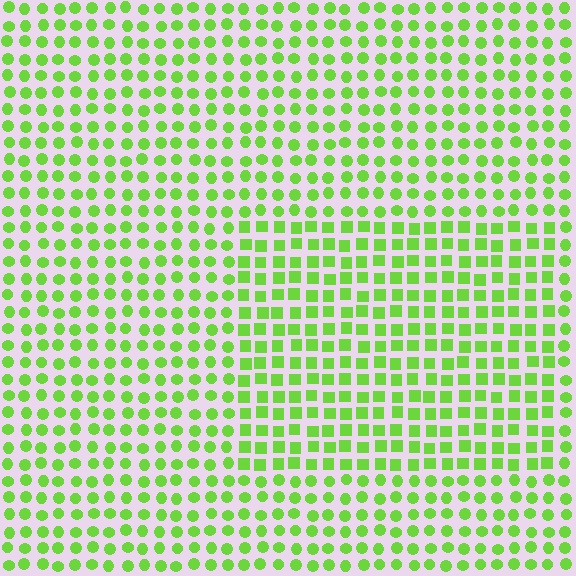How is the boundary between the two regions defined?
The boundary is defined by a change in element shape: squares inside vs. circles outside. All elements share the same color and spacing.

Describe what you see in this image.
The image is filled with small lime elements arranged in a uniform grid. A rectangle-shaped region contains squares, while the surrounding area contains circles. The boundary is defined purely by the change in element shape.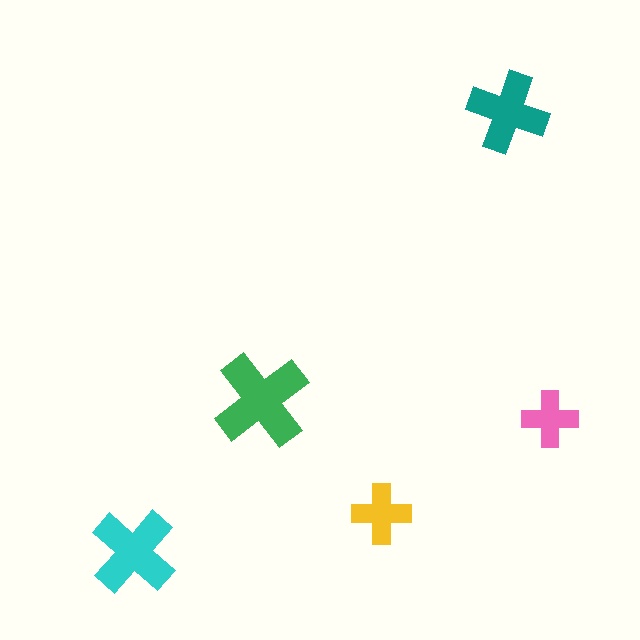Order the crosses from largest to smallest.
the green one, the cyan one, the teal one, the yellow one, the pink one.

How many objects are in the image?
There are 5 objects in the image.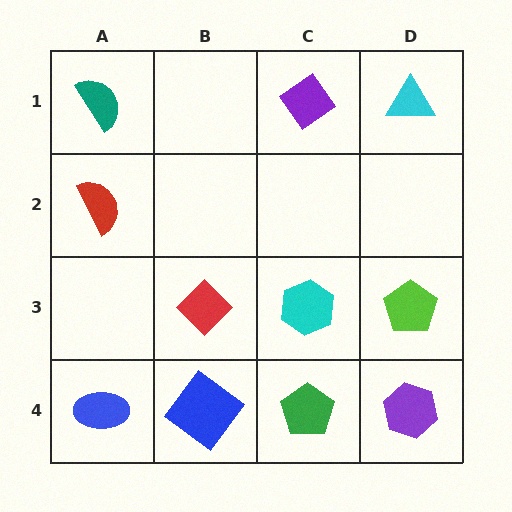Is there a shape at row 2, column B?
No, that cell is empty.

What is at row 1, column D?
A cyan triangle.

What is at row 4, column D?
A purple hexagon.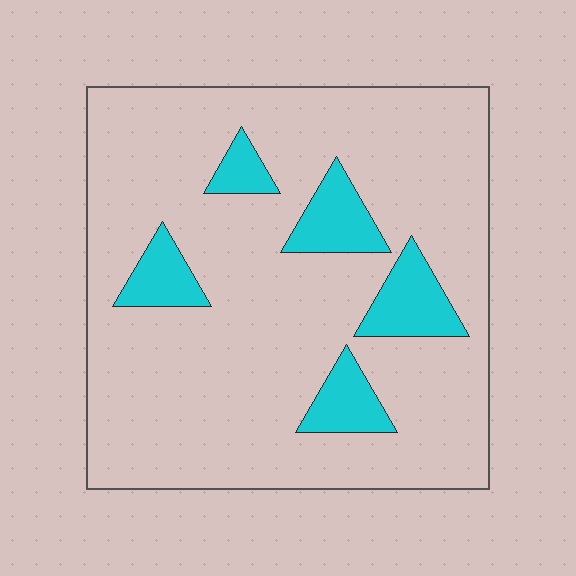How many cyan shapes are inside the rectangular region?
5.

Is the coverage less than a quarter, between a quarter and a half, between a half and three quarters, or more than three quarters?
Less than a quarter.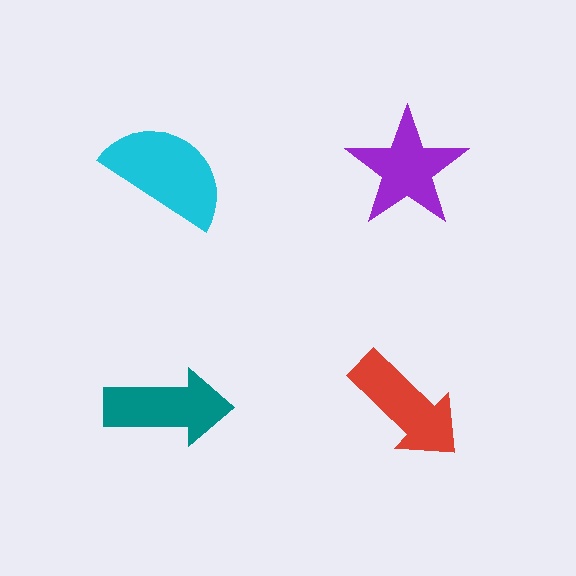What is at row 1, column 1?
A cyan semicircle.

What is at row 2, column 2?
A red arrow.